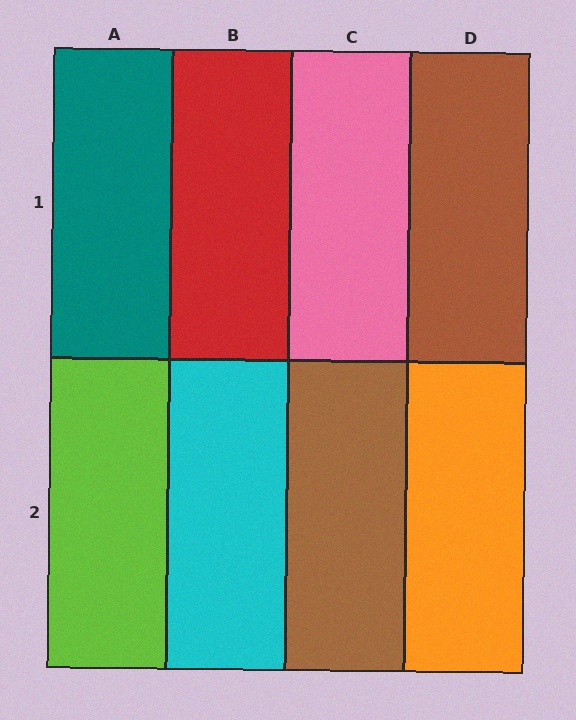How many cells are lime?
1 cell is lime.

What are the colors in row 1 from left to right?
Teal, red, pink, brown.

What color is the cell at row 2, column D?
Orange.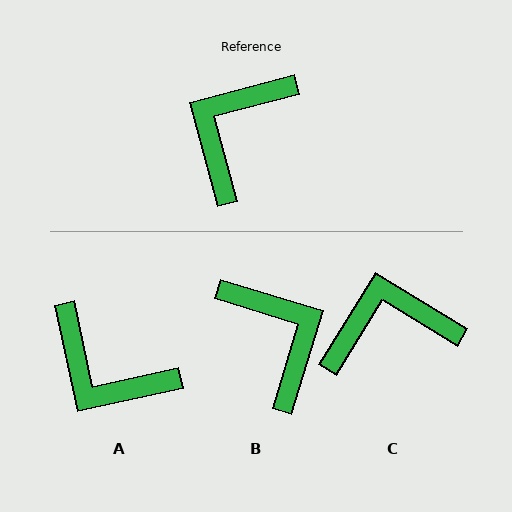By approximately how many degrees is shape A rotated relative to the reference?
Approximately 87 degrees counter-clockwise.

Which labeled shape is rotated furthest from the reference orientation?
B, about 122 degrees away.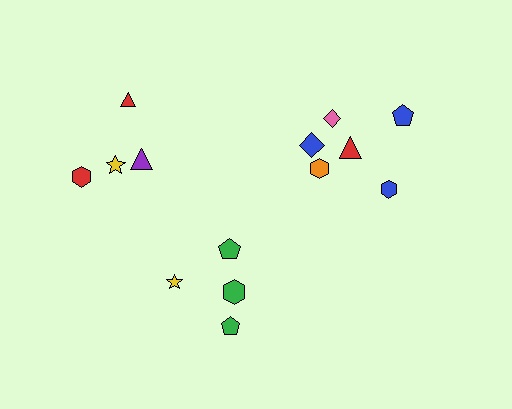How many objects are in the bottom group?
There are 4 objects.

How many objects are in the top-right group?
There are 6 objects.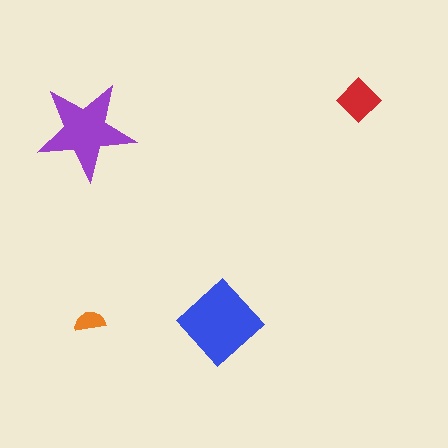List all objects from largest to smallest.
The blue diamond, the purple star, the red diamond, the orange semicircle.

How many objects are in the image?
There are 4 objects in the image.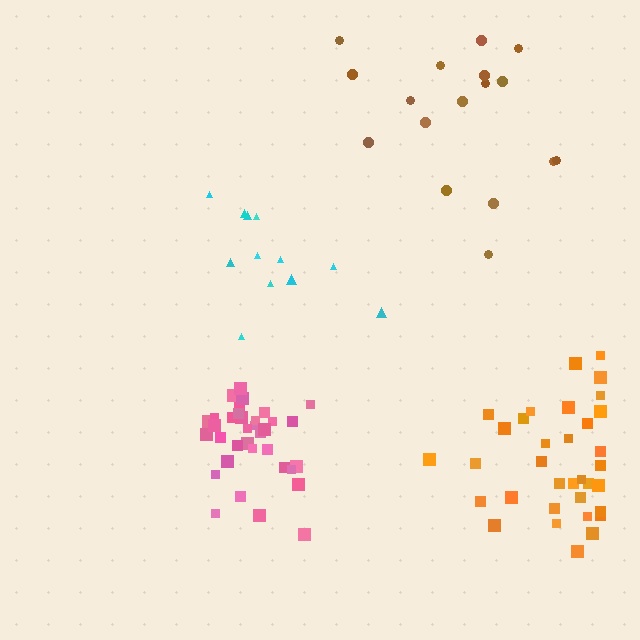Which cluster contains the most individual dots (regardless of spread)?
Pink (35).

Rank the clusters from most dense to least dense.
pink, orange, cyan, brown.